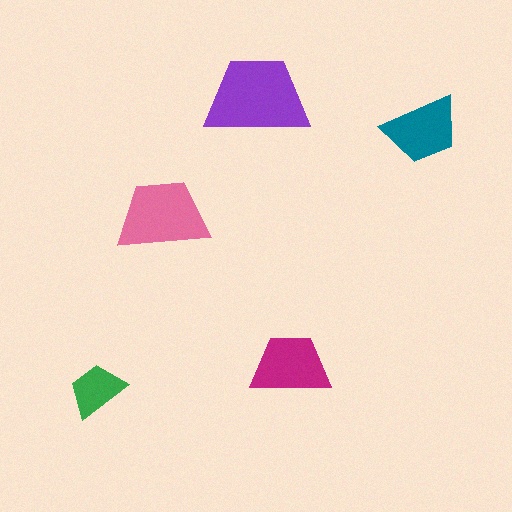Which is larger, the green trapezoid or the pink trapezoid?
The pink one.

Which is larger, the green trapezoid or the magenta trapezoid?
The magenta one.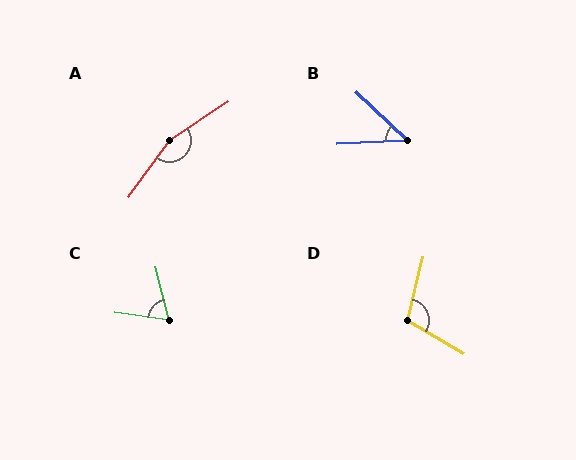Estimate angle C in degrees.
Approximately 68 degrees.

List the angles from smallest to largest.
B (46°), C (68°), D (107°), A (159°).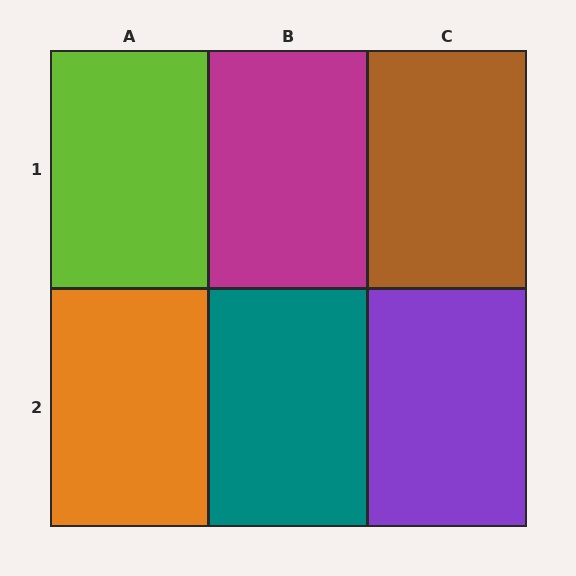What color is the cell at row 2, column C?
Purple.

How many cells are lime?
1 cell is lime.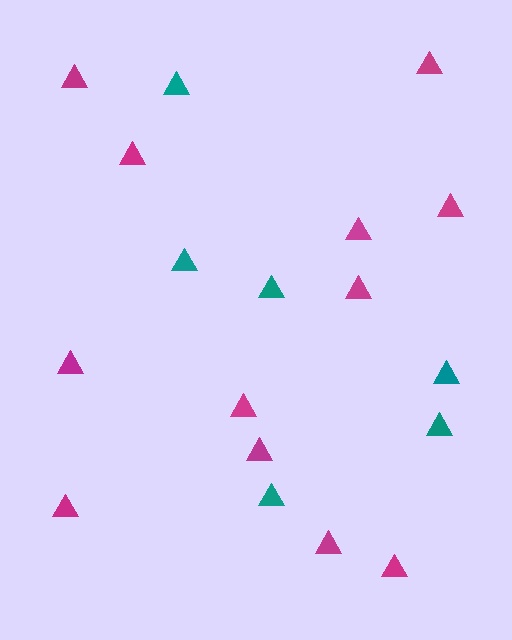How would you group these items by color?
There are 2 groups: one group of teal triangles (6) and one group of magenta triangles (12).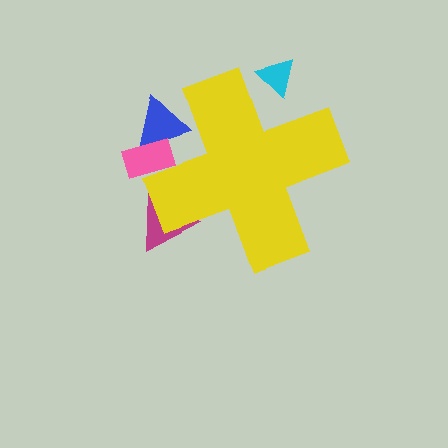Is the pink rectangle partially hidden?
Yes, the pink rectangle is partially hidden behind the yellow cross.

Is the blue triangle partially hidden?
Yes, the blue triangle is partially hidden behind the yellow cross.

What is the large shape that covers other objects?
A yellow cross.